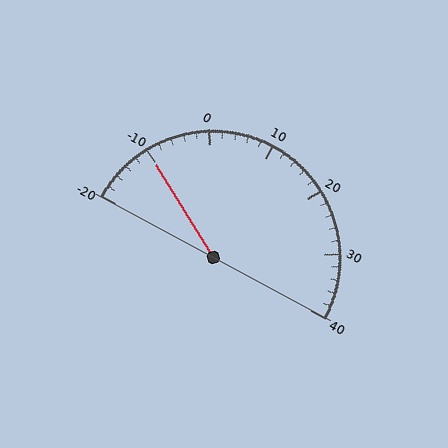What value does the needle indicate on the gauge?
The needle indicates approximately -10.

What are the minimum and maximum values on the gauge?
The gauge ranges from -20 to 40.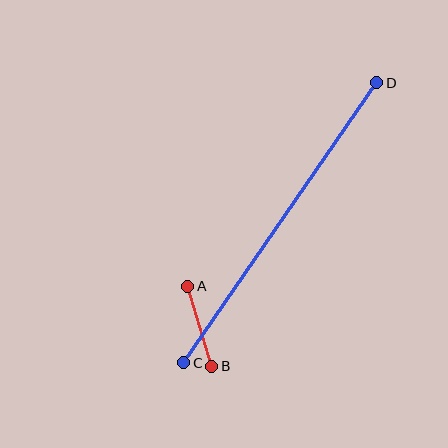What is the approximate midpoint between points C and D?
The midpoint is at approximately (280, 223) pixels.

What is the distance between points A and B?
The distance is approximately 84 pixels.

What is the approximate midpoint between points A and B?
The midpoint is at approximately (200, 326) pixels.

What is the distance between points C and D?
The distance is approximately 341 pixels.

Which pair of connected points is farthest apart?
Points C and D are farthest apart.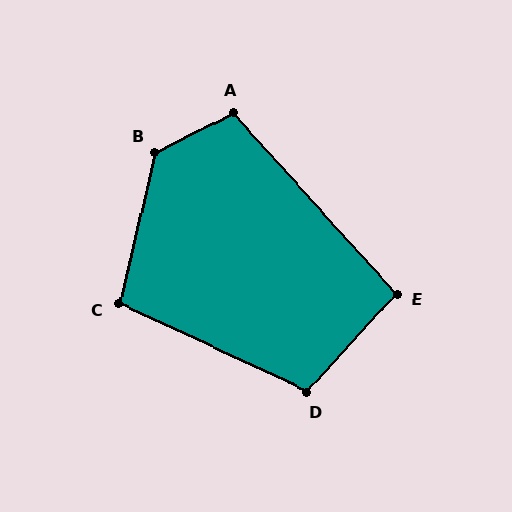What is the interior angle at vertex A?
Approximately 105 degrees (obtuse).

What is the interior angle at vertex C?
Approximately 102 degrees (obtuse).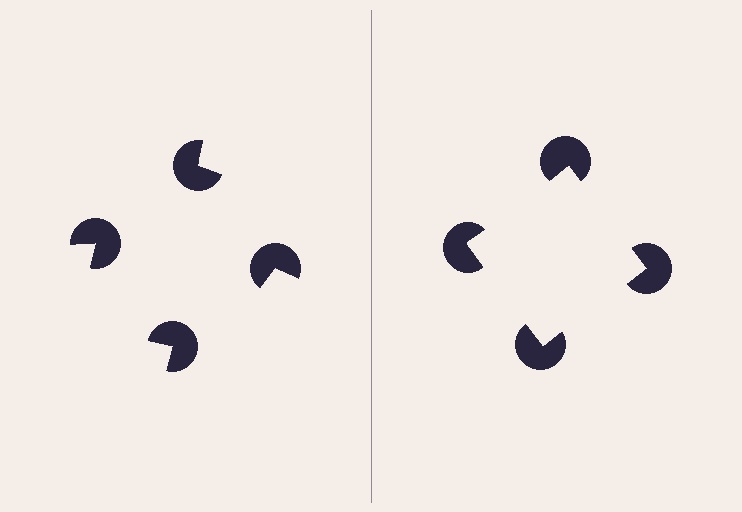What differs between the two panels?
The pac-man discs are positioned identically on both sides; only the wedge orientations differ. On the right they align to a square; on the left they are misaligned.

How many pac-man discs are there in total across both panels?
8 — 4 on each side.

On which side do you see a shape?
An illusory square appears on the right side. On the left side the wedge cuts are rotated, so no coherent shape forms.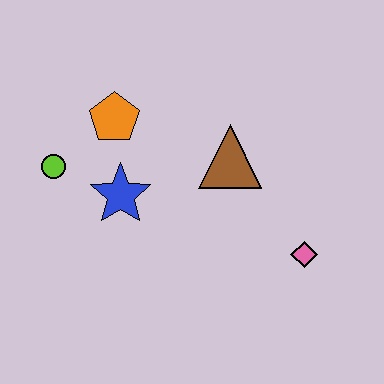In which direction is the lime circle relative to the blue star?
The lime circle is to the left of the blue star.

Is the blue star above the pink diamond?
Yes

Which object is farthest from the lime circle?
The pink diamond is farthest from the lime circle.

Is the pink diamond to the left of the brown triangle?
No